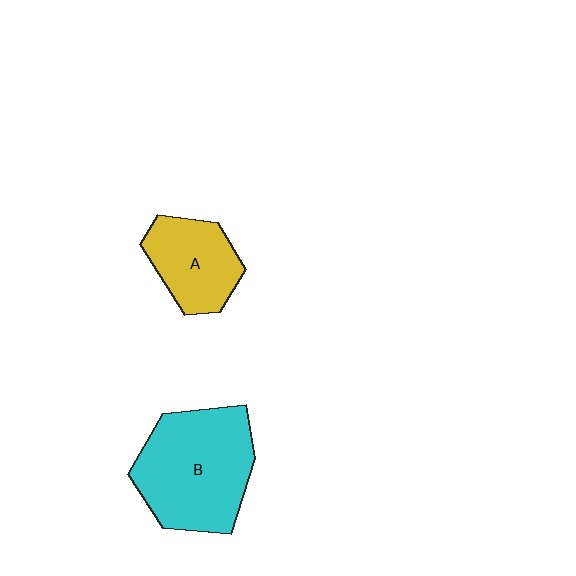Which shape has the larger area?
Shape B (cyan).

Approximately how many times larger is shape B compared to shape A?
Approximately 1.7 times.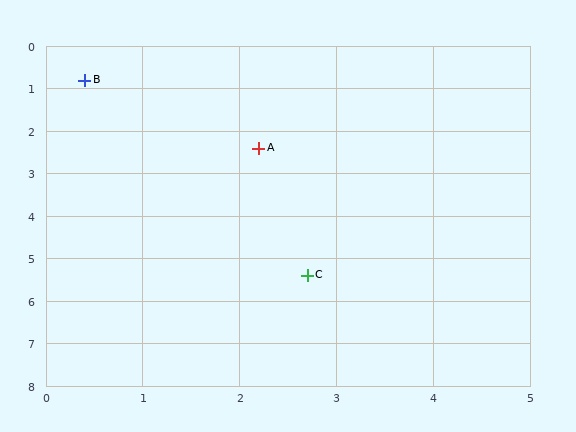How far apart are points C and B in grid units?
Points C and B are about 5.1 grid units apart.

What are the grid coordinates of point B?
Point B is at approximately (0.4, 0.8).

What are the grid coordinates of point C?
Point C is at approximately (2.7, 5.4).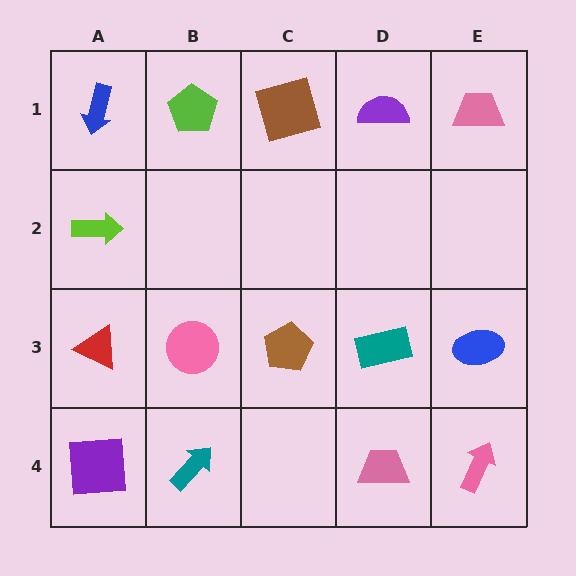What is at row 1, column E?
A pink trapezoid.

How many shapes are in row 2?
1 shape.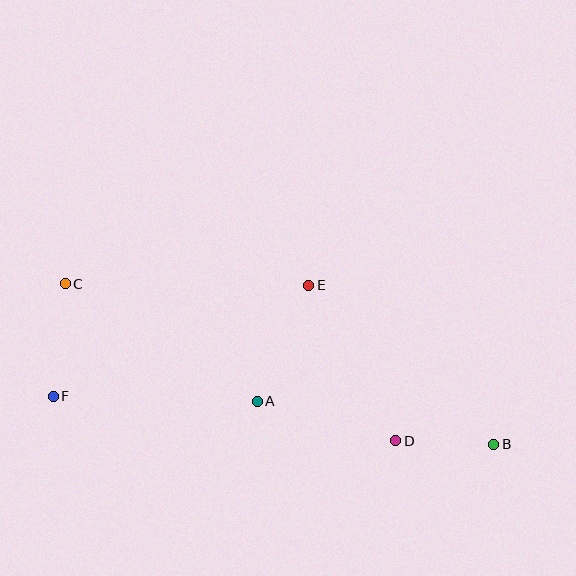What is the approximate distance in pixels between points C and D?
The distance between C and D is approximately 366 pixels.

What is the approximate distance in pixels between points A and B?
The distance between A and B is approximately 240 pixels.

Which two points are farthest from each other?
Points B and C are farthest from each other.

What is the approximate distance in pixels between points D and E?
The distance between D and E is approximately 179 pixels.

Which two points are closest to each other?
Points B and D are closest to each other.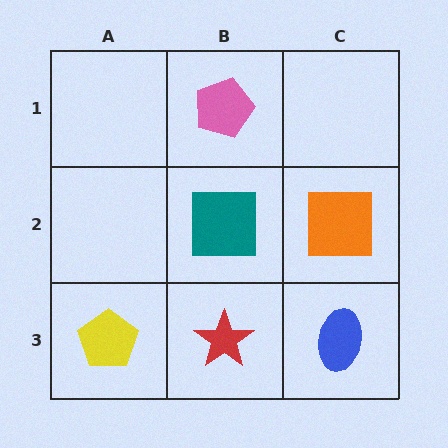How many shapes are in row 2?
2 shapes.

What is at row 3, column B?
A red star.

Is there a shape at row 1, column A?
No, that cell is empty.